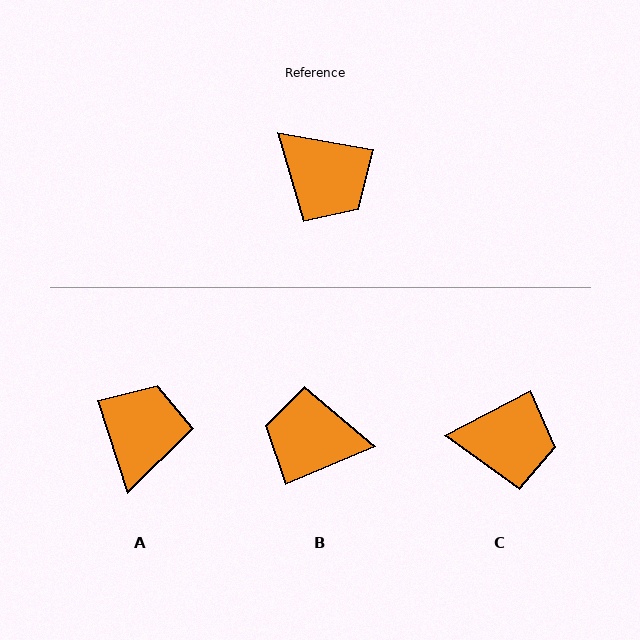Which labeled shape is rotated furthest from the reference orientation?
B, about 147 degrees away.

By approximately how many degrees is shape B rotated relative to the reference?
Approximately 147 degrees clockwise.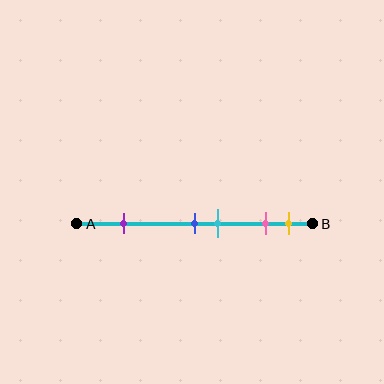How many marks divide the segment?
There are 5 marks dividing the segment.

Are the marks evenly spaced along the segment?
No, the marks are not evenly spaced.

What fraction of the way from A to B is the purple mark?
The purple mark is approximately 20% (0.2) of the way from A to B.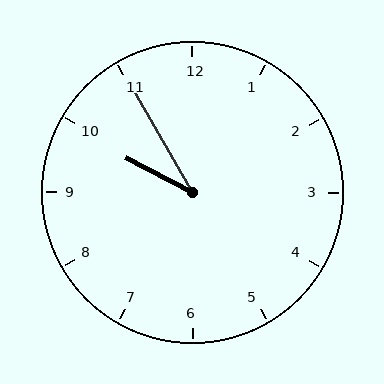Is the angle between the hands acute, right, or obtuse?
It is acute.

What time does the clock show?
9:55.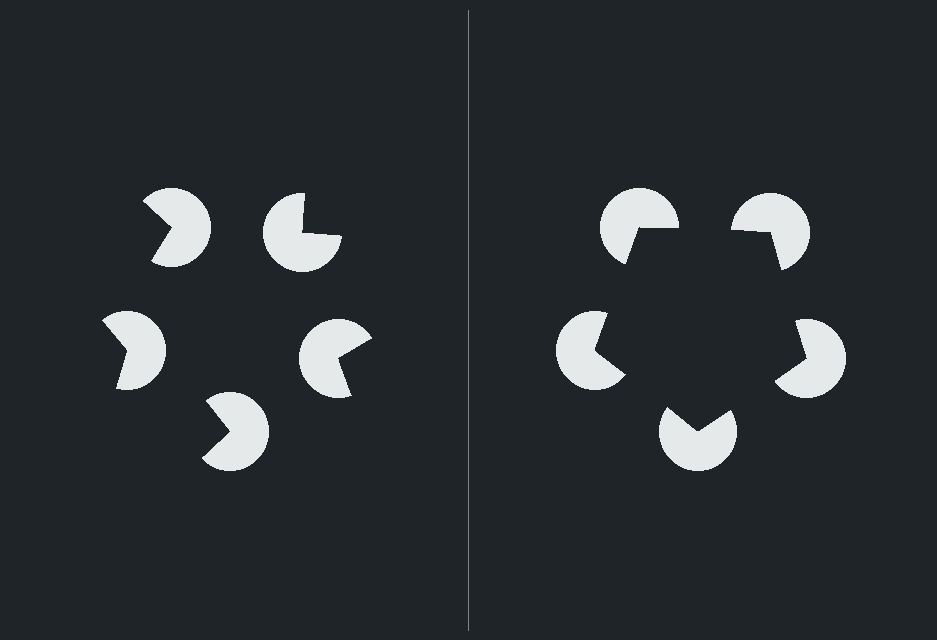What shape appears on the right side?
An illusory pentagon.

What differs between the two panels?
The pac-man discs are positioned identically on both sides; only the wedge orientations differ. On the right they align to a pentagon; on the left they are misaligned.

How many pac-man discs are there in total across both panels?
10 — 5 on each side.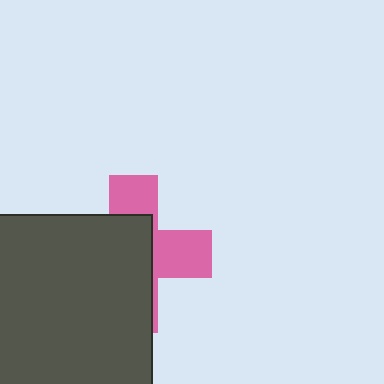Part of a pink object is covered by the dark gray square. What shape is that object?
It is a cross.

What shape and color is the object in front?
The object in front is a dark gray square.